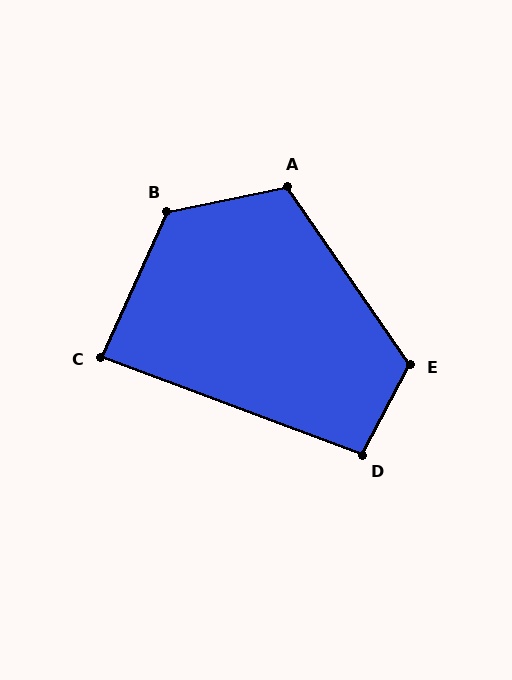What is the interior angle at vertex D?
Approximately 98 degrees (obtuse).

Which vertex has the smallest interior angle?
C, at approximately 86 degrees.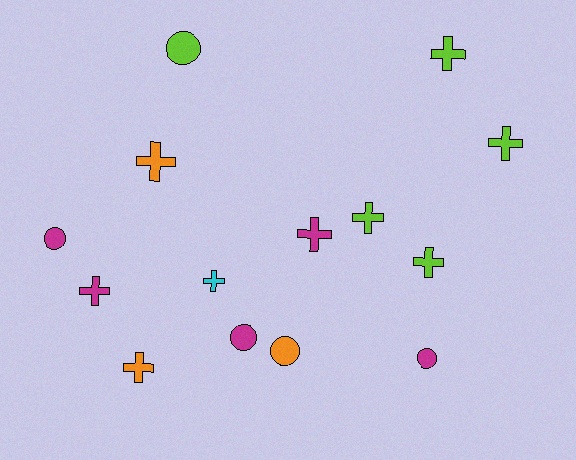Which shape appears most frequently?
Cross, with 9 objects.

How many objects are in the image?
There are 14 objects.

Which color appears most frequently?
Lime, with 5 objects.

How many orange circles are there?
There is 1 orange circle.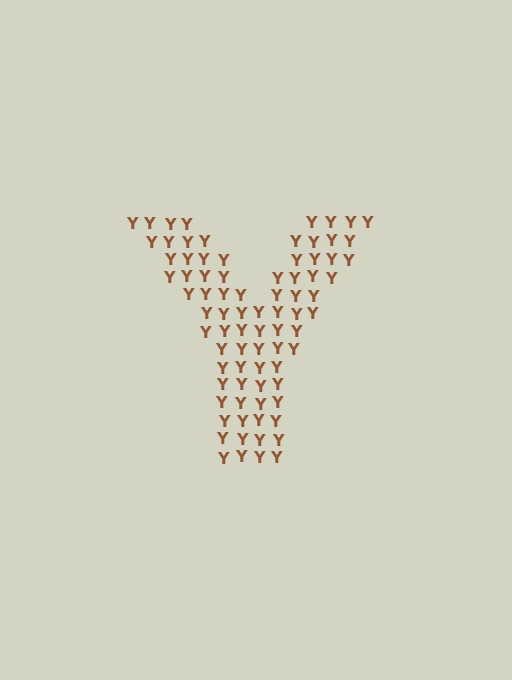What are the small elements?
The small elements are letter Y's.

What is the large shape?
The large shape is the letter Y.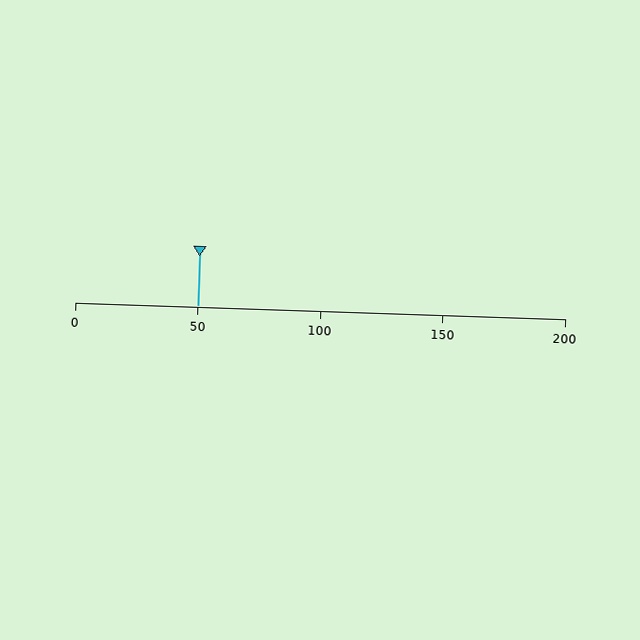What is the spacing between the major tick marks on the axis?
The major ticks are spaced 50 apart.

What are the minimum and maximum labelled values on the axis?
The axis runs from 0 to 200.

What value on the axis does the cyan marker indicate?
The marker indicates approximately 50.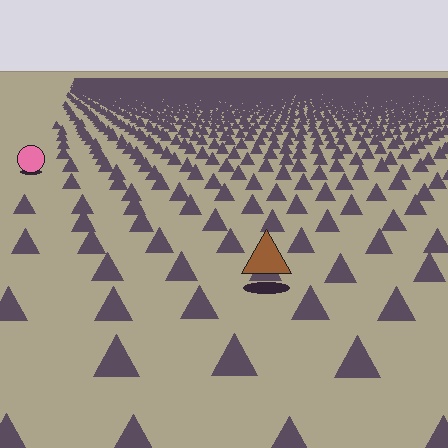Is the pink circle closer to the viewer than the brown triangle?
No. The brown triangle is closer — you can tell from the texture gradient: the ground texture is coarser near it.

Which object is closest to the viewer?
The brown triangle is closest. The texture marks near it are larger and more spread out.